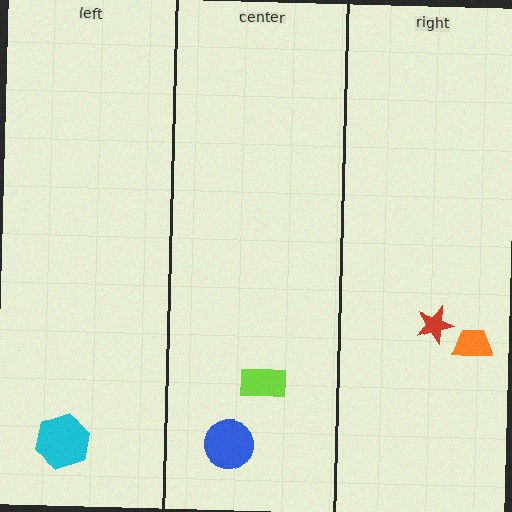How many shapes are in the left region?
1.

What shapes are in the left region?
The cyan hexagon.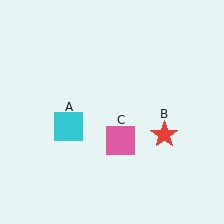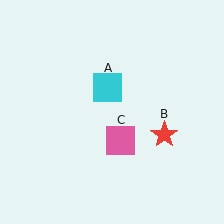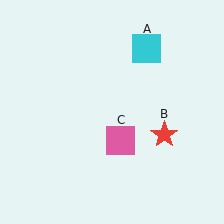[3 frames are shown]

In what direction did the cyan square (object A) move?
The cyan square (object A) moved up and to the right.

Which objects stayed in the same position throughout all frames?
Red star (object B) and pink square (object C) remained stationary.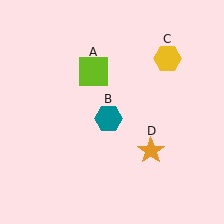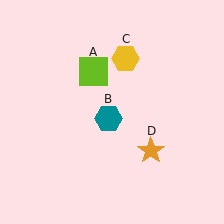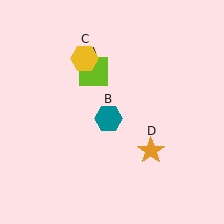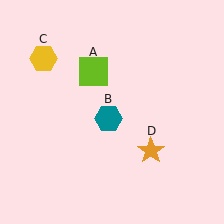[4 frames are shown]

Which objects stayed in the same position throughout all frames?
Lime square (object A) and teal hexagon (object B) and orange star (object D) remained stationary.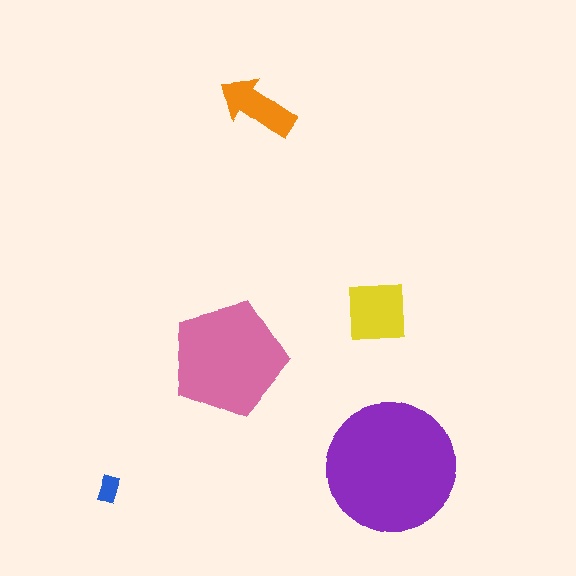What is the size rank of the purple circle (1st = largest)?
1st.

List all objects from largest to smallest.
The purple circle, the pink pentagon, the yellow square, the orange arrow, the blue rectangle.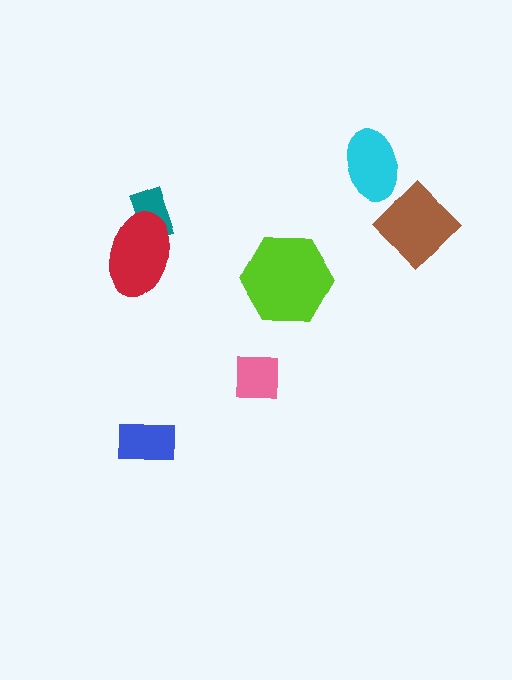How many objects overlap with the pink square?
0 objects overlap with the pink square.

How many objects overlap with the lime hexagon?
0 objects overlap with the lime hexagon.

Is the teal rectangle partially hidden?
Yes, it is partially covered by another shape.